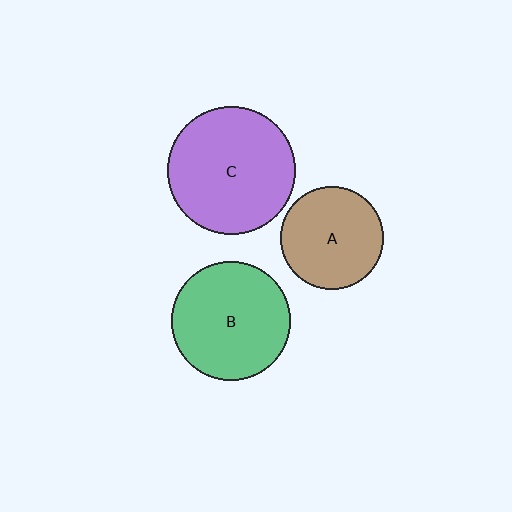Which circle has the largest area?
Circle C (purple).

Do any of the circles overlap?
No, none of the circles overlap.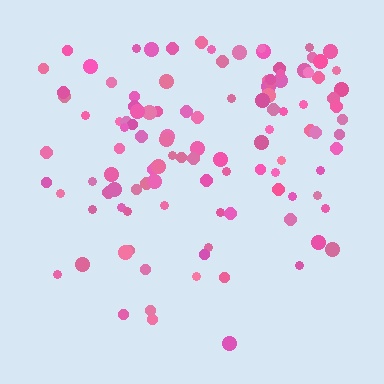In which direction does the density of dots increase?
From bottom to top, with the top side densest.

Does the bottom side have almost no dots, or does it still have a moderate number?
Still a moderate number, just noticeably fewer than the top.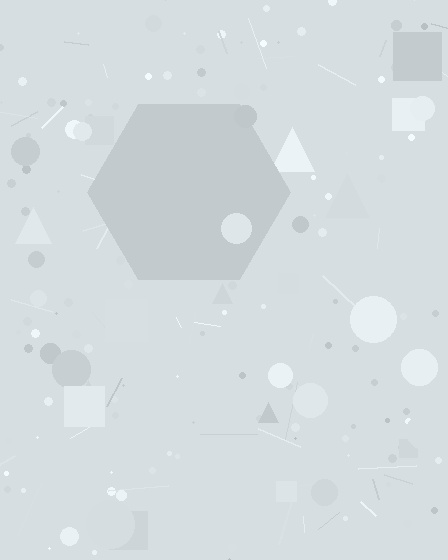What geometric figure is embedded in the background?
A hexagon is embedded in the background.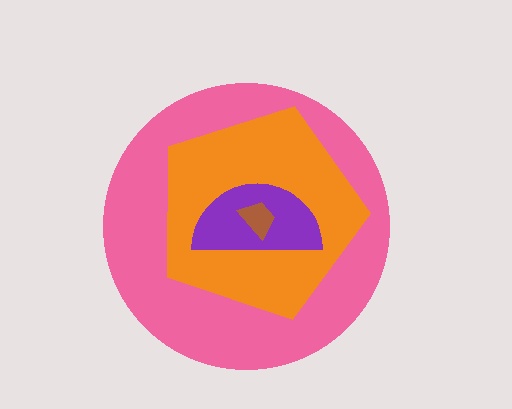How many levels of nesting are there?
4.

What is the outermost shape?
The pink circle.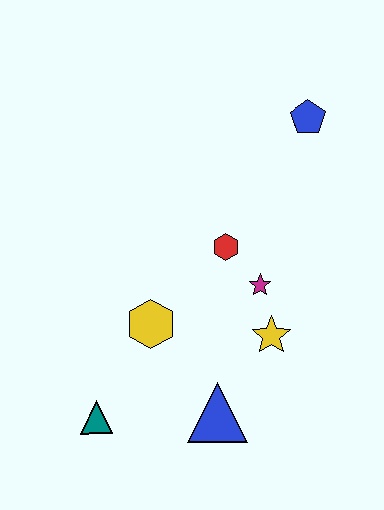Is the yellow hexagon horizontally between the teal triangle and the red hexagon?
Yes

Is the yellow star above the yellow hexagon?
No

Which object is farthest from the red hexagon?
The teal triangle is farthest from the red hexagon.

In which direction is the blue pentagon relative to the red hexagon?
The blue pentagon is above the red hexagon.